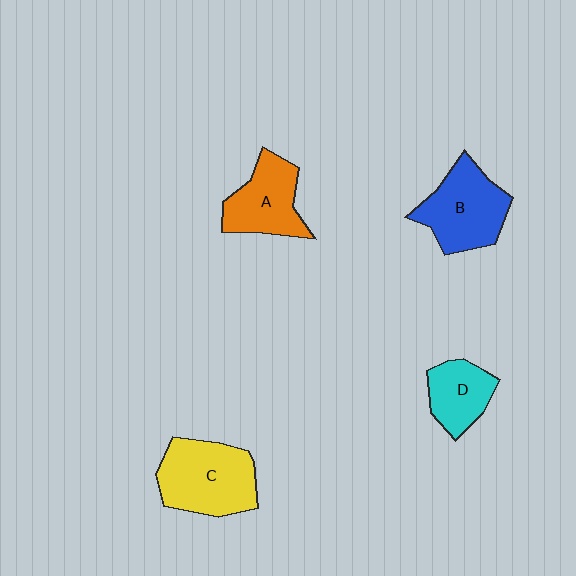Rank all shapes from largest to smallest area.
From largest to smallest: C (yellow), B (blue), A (orange), D (cyan).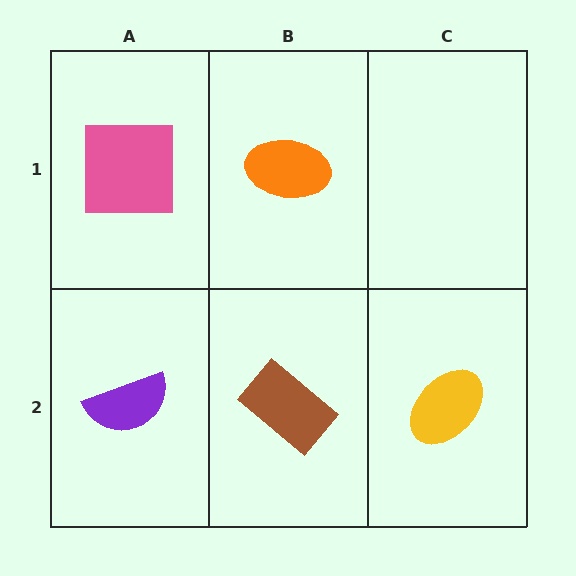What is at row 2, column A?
A purple semicircle.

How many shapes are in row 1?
2 shapes.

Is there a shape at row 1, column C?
No, that cell is empty.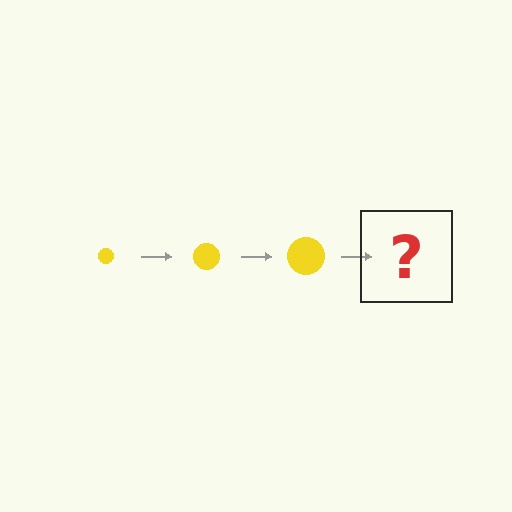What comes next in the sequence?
The next element should be a yellow circle, larger than the previous one.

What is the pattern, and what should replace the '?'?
The pattern is that the circle gets progressively larger each step. The '?' should be a yellow circle, larger than the previous one.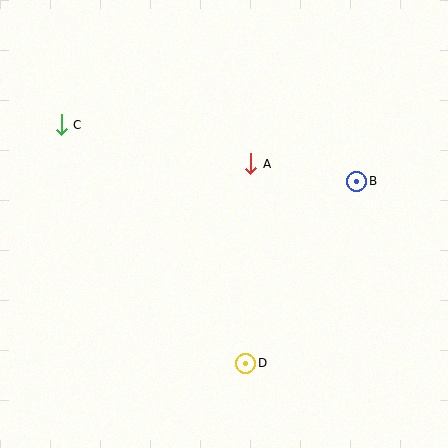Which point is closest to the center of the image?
Point A at (251, 164) is closest to the center.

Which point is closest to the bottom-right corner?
Point D is closest to the bottom-right corner.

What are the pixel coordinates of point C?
Point C is at (61, 125).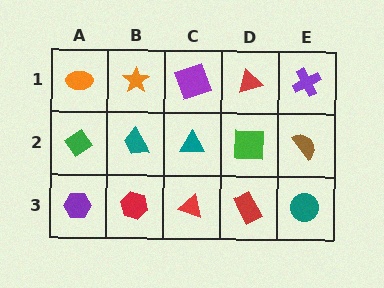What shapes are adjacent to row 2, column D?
A red triangle (row 1, column D), a red rectangle (row 3, column D), a teal triangle (row 2, column C), a brown semicircle (row 2, column E).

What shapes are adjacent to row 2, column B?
An orange star (row 1, column B), a red hexagon (row 3, column B), a green diamond (row 2, column A), a teal triangle (row 2, column C).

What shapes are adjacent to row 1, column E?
A brown semicircle (row 2, column E), a red triangle (row 1, column D).